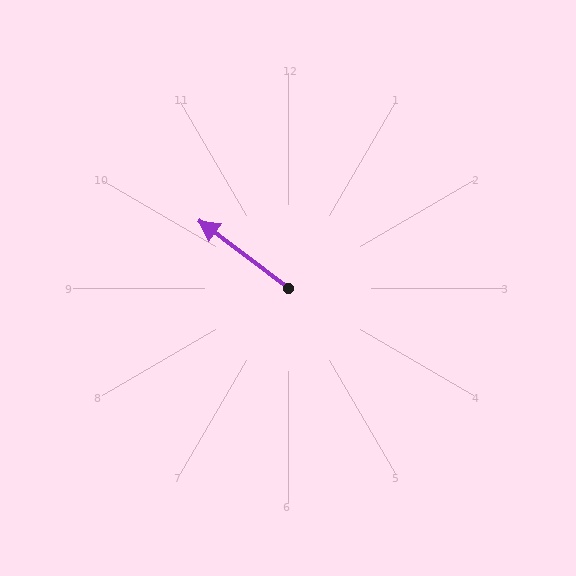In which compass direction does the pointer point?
Northwest.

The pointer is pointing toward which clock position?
Roughly 10 o'clock.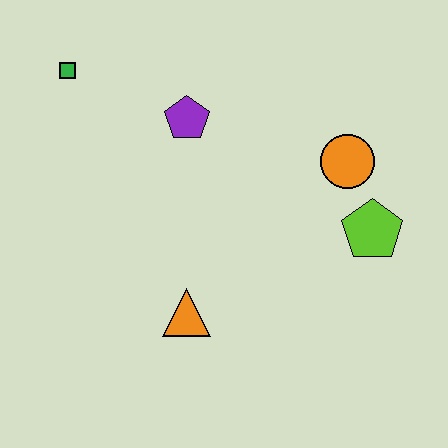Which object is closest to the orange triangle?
The purple pentagon is closest to the orange triangle.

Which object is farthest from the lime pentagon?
The green square is farthest from the lime pentagon.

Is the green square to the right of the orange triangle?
No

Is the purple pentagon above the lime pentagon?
Yes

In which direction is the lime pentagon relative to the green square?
The lime pentagon is to the right of the green square.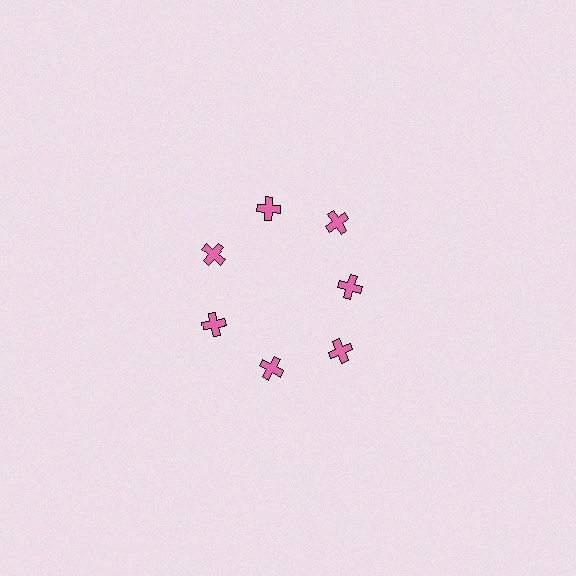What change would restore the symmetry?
The symmetry would be restored by moving it outward, back onto the ring so that all 7 crosses sit at equal angles and equal distance from the center.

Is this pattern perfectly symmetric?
No. The 7 pink crosses are arranged in a ring, but one element near the 3 o'clock position is pulled inward toward the center, breaking the 7-fold rotational symmetry.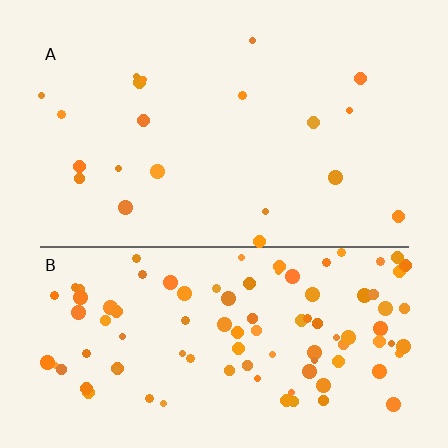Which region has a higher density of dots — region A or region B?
B (the bottom).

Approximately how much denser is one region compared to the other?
Approximately 4.8× — region B over region A.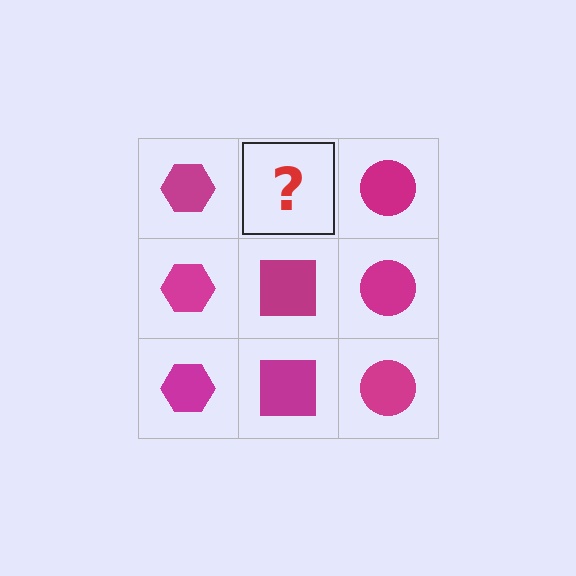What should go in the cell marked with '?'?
The missing cell should contain a magenta square.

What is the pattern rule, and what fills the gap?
The rule is that each column has a consistent shape. The gap should be filled with a magenta square.